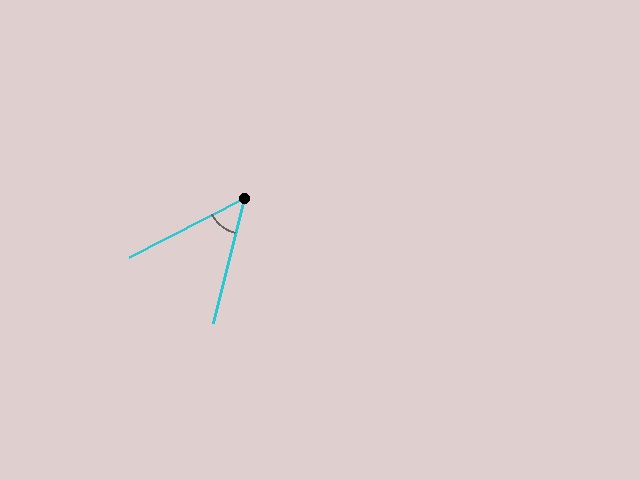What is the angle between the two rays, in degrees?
Approximately 49 degrees.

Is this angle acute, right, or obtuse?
It is acute.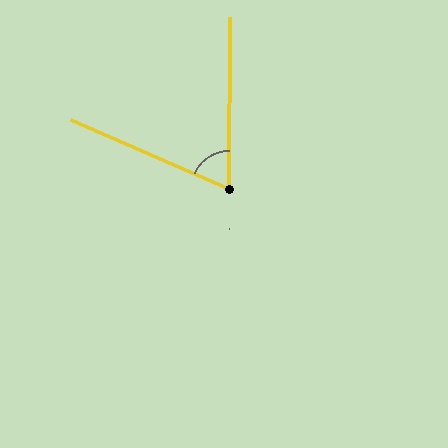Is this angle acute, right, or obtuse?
It is acute.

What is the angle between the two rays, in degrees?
Approximately 66 degrees.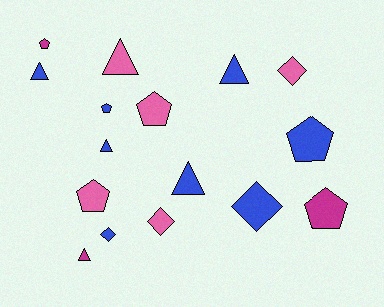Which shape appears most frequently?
Pentagon, with 6 objects.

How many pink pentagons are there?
There are 2 pink pentagons.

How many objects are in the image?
There are 16 objects.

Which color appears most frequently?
Blue, with 8 objects.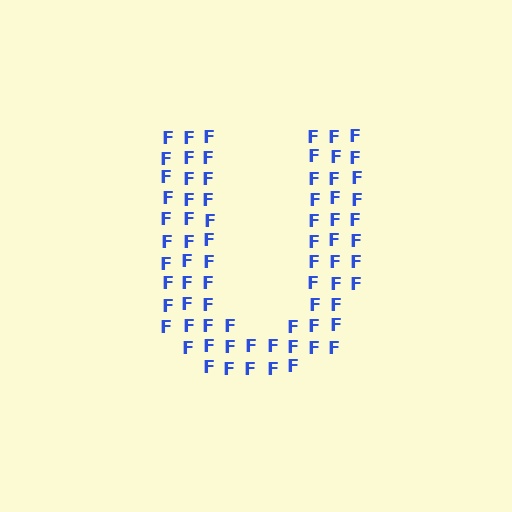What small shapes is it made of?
It is made of small letter F's.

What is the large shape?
The large shape is the letter U.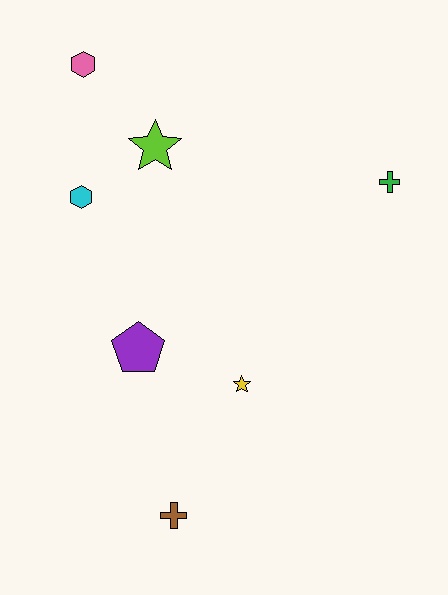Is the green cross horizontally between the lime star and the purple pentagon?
No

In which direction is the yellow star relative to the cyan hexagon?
The yellow star is below the cyan hexagon.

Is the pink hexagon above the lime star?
Yes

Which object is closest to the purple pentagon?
The yellow star is closest to the purple pentagon.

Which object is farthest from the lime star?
The brown cross is farthest from the lime star.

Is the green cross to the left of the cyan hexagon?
No